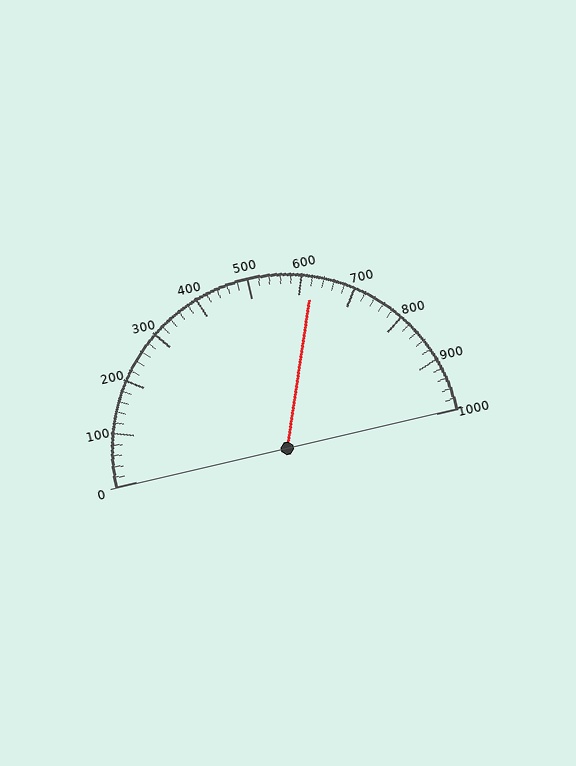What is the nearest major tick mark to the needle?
The nearest major tick mark is 600.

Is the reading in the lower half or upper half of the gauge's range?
The reading is in the upper half of the range (0 to 1000).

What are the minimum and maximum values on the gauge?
The gauge ranges from 0 to 1000.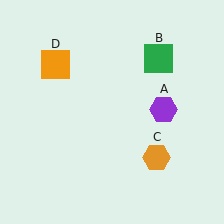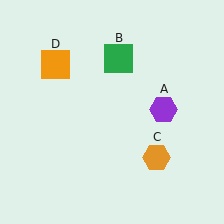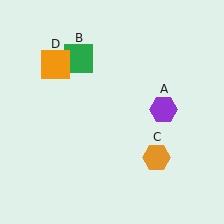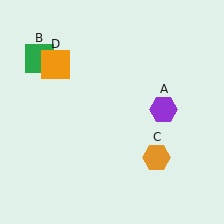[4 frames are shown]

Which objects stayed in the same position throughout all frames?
Purple hexagon (object A) and orange hexagon (object C) and orange square (object D) remained stationary.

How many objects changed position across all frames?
1 object changed position: green square (object B).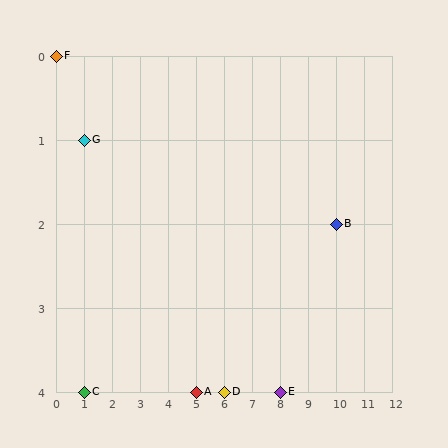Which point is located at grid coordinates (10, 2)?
Point B is at (10, 2).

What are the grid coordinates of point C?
Point C is at grid coordinates (1, 4).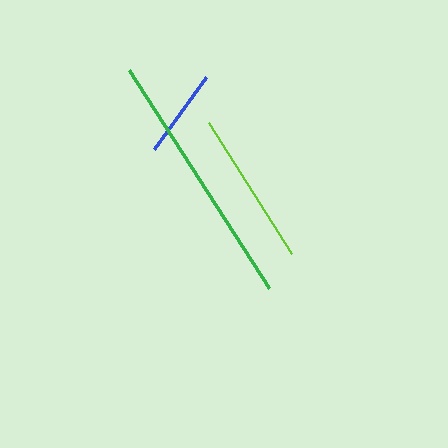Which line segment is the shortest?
The blue line is the shortest at approximately 89 pixels.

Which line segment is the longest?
The green line is the longest at approximately 259 pixels.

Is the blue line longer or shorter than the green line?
The green line is longer than the blue line.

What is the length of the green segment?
The green segment is approximately 259 pixels long.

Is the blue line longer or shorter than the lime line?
The lime line is longer than the blue line.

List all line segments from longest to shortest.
From longest to shortest: green, lime, blue.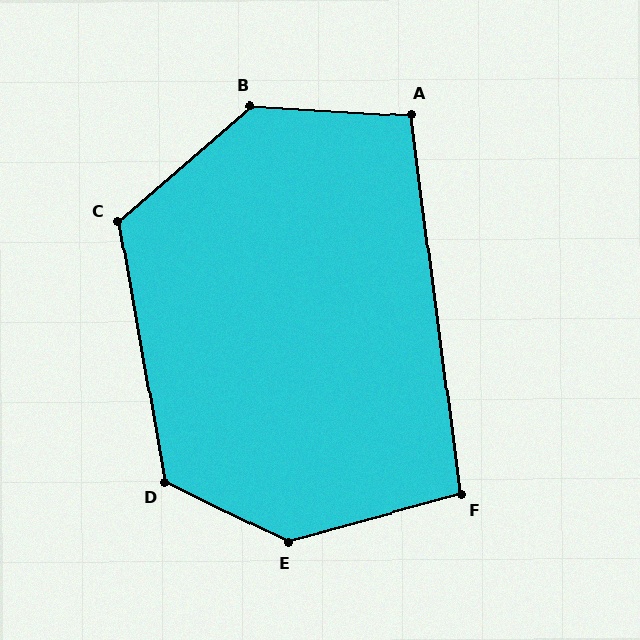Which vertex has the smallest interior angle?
F, at approximately 98 degrees.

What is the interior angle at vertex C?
Approximately 121 degrees (obtuse).